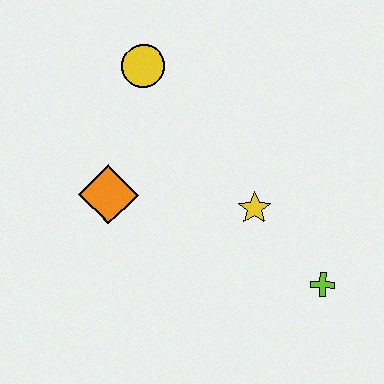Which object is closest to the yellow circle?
The orange diamond is closest to the yellow circle.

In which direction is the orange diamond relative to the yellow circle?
The orange diamond is below the yellow circle.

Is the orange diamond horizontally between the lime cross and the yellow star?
No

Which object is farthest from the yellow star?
The yellow circle is farthest from the yellow star.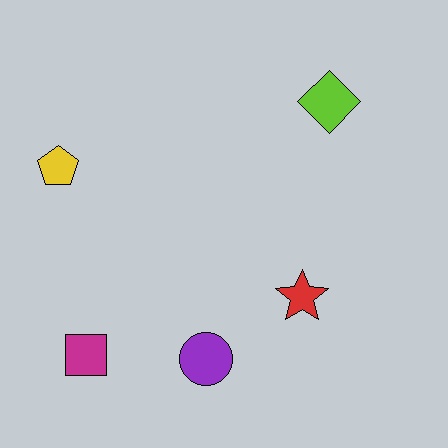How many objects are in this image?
There are 5 objects.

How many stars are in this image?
There is 1 star.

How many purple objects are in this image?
There is 1 purple object.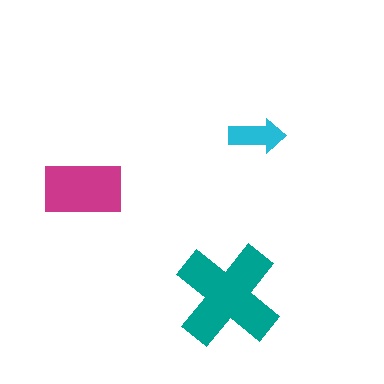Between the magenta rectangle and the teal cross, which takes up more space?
The teal cross.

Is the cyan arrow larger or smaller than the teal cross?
Smaller.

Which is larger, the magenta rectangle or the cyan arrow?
The magenta rectangle.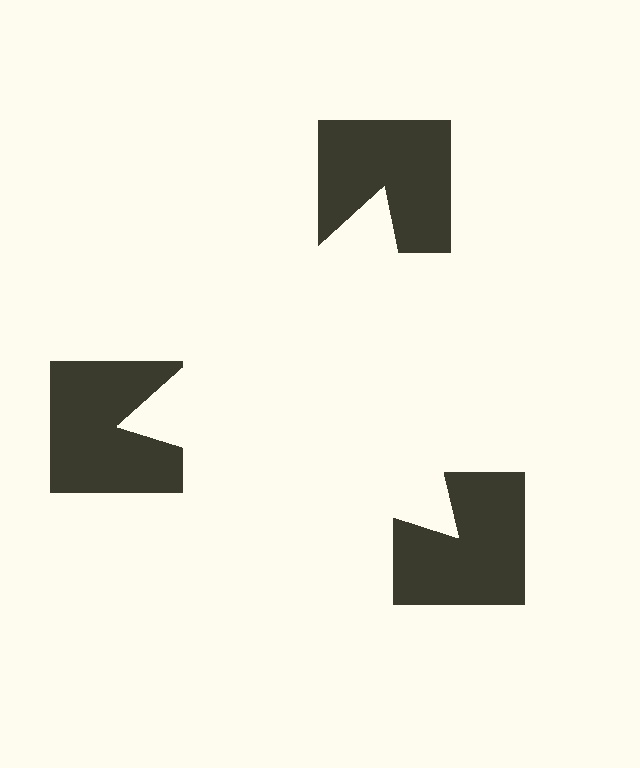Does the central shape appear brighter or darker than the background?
It typically appears slightly brighter than the background, even though no actual brightness change is drawn.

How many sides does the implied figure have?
3 sides.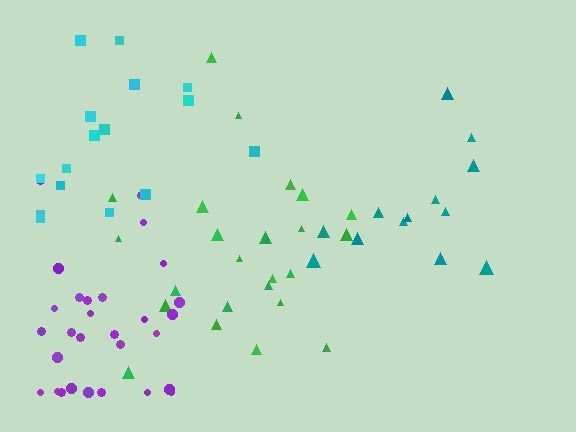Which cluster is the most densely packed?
Purple.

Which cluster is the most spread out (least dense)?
Cyan.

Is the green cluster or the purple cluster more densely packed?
Purple.